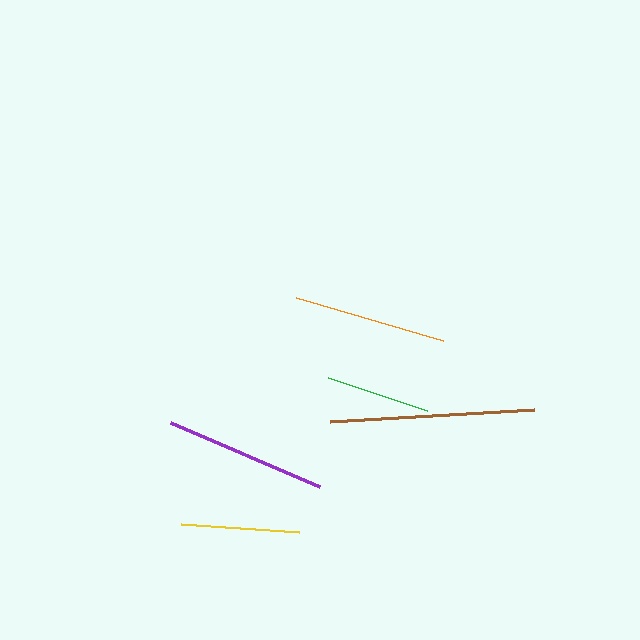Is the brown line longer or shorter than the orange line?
The brown line is longer than the orange line.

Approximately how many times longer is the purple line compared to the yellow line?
The purple line is approximately 1.4 times the length of the yellow line.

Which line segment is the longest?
The brown line is the longest at approximately 205 pixels.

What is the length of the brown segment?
The brown segment is approximately 205 pixels long.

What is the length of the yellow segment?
The yellow segment is approximately 118 pixels long.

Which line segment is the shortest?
The green line is the shortest at approximately 104 pixels.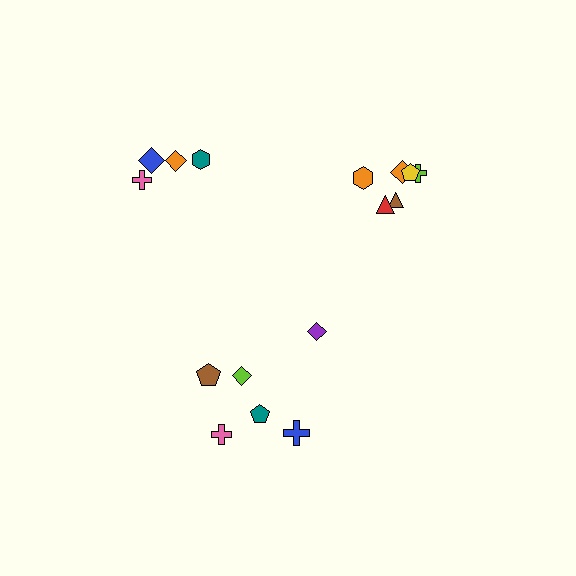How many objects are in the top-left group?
There are 4 objects.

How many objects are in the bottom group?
There are 6 objects.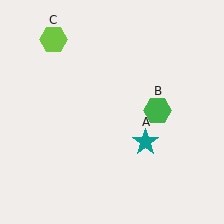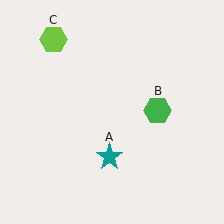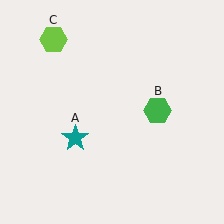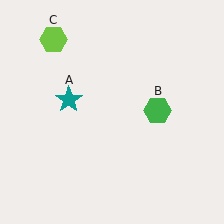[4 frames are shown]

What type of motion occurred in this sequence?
The teal star (object A) rotated clockwise around the center of the scene.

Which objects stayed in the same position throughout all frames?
Green hexagon (object B) and lime hexagon (object C) remained stationary.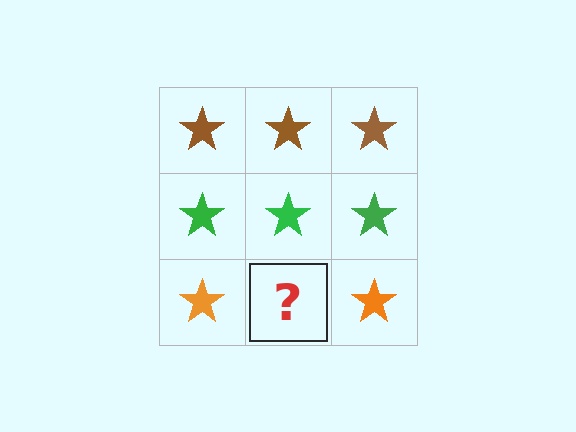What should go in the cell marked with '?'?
The missing cell should contain an orange star.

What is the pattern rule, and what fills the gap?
The rule is that each row has a consistent color. The gap should be filled with an orange star.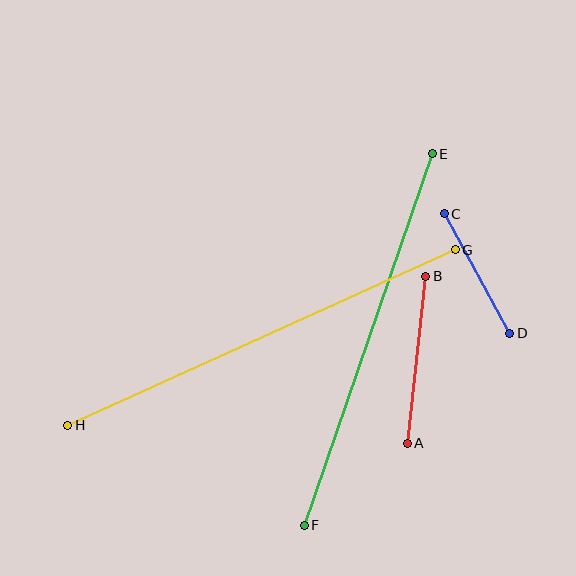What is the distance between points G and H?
The distance is approximately 425 pixels.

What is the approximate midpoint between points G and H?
The midpoint is at approximately (262, 337) pixels.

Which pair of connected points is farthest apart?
Points G and H are farthest apart.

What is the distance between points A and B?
The distance is approximately 168 pixels.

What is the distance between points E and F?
The distance is approximately 393 pixels.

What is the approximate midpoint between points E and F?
The midpoint is at approximately (368, 339) pixels.